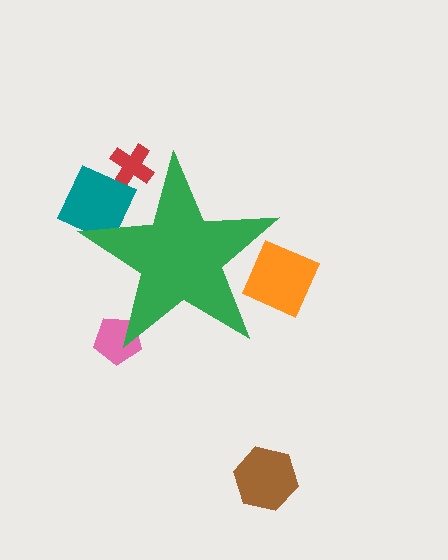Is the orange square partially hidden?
Yes, the orange square is partially hidden behind the green star.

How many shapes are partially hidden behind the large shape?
4 shapes are partially hidden.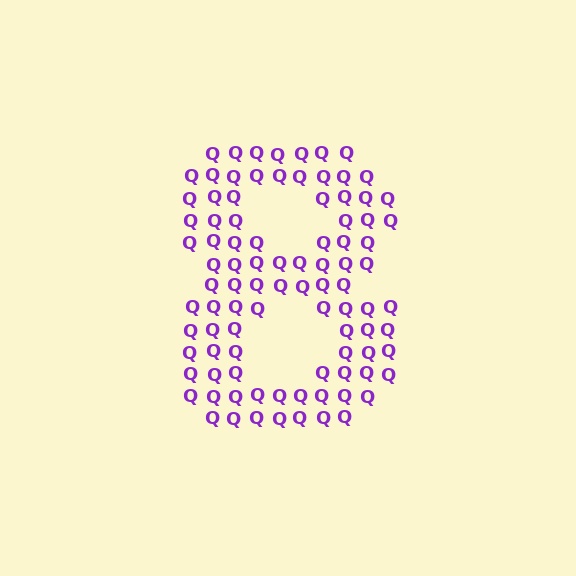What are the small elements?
The small elements are letter Q's.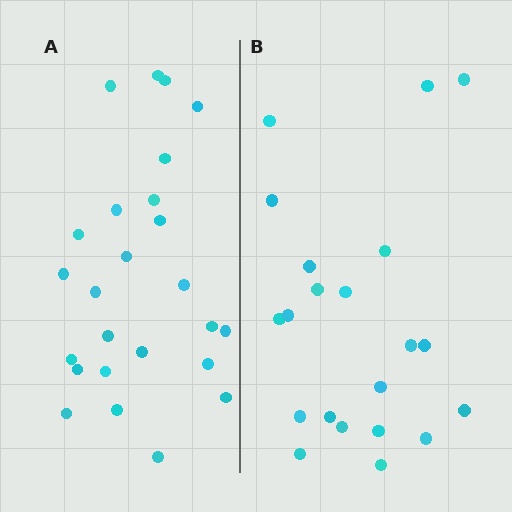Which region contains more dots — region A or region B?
Region A (the left region) has more dots.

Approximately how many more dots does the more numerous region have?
Region A has about 4 more dots than region B.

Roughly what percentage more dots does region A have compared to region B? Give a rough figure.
About 20% more.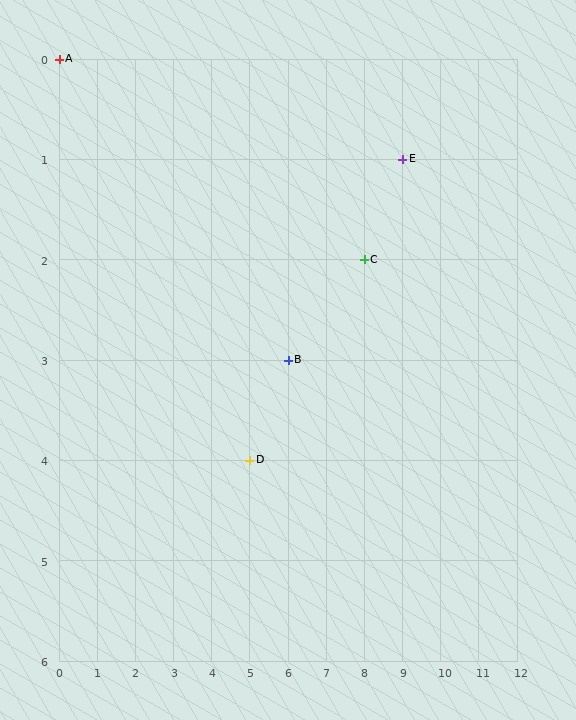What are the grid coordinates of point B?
Point B is at grid coordinates (6, 3).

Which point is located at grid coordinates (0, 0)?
Point A is at (0, 0).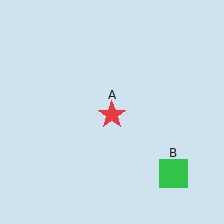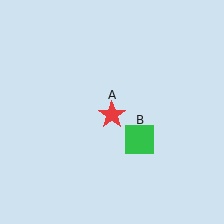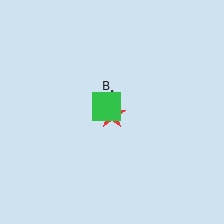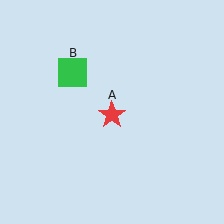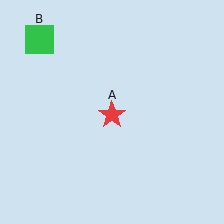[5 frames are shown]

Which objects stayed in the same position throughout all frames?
Red star (object A) remained stationary.